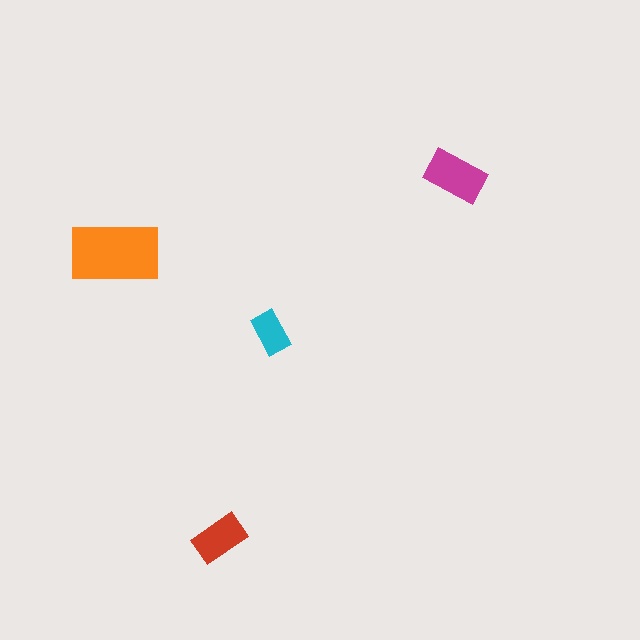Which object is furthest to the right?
The magenta rectangle is rightmost.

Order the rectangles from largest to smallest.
the orange one, the magenta one, the red one, the cyan one.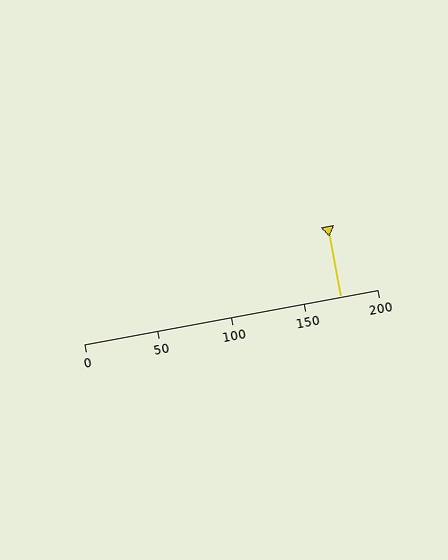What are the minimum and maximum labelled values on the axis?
The axis runs from 0 to 200.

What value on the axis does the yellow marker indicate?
The marker indicates approximately 175.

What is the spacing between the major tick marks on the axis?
The major ticks are spaced 50 apart.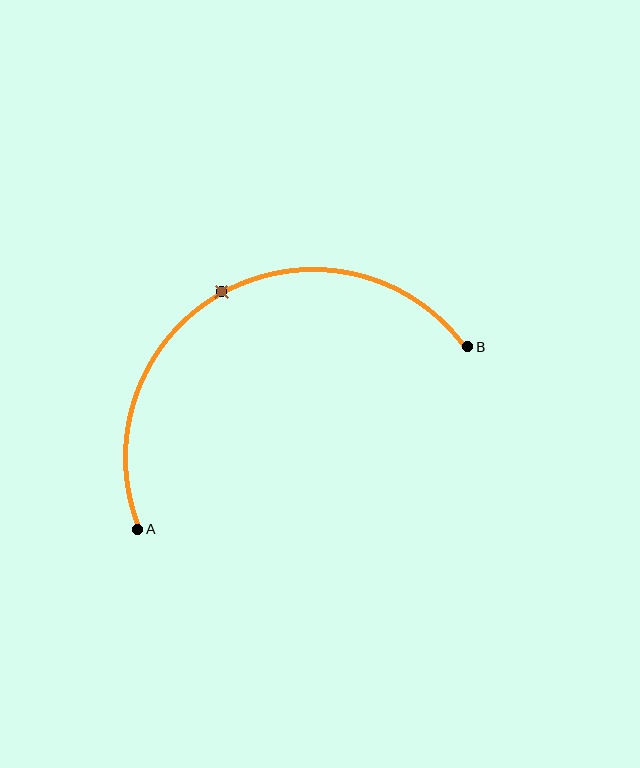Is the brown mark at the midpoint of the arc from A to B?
Yes. The brown mark lies on the arc at equal arc-length from both A and B — it is the arc midpoint.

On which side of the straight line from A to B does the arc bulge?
The arc bulges above the straight line connecting A and B.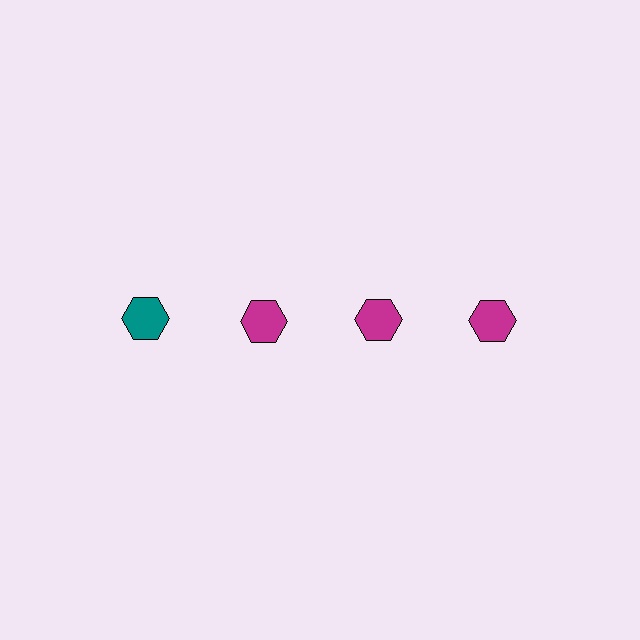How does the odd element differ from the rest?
It has a different color: teal instead of magenta.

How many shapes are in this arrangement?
There are 4 shapes arranged in a grid pattern.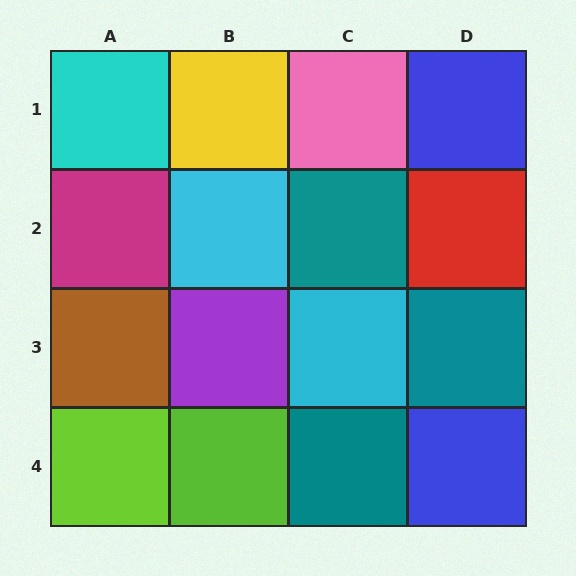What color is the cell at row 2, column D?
Red.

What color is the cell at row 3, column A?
Brown.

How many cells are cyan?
3 cells are cyan.